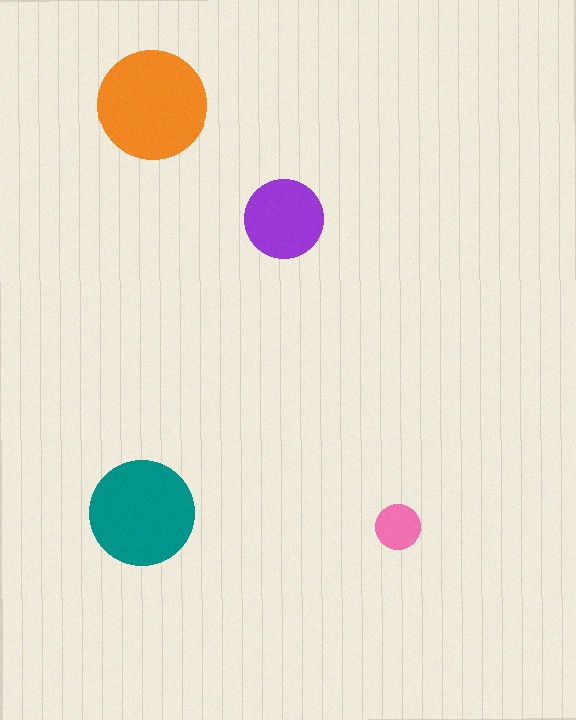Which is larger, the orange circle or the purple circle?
The orange one.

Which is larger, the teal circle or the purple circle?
The teal one.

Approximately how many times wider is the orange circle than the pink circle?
About 2.5 times wider.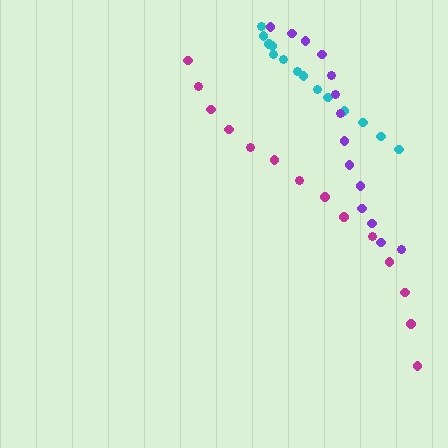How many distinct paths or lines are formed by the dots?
There are 3 distinct paths.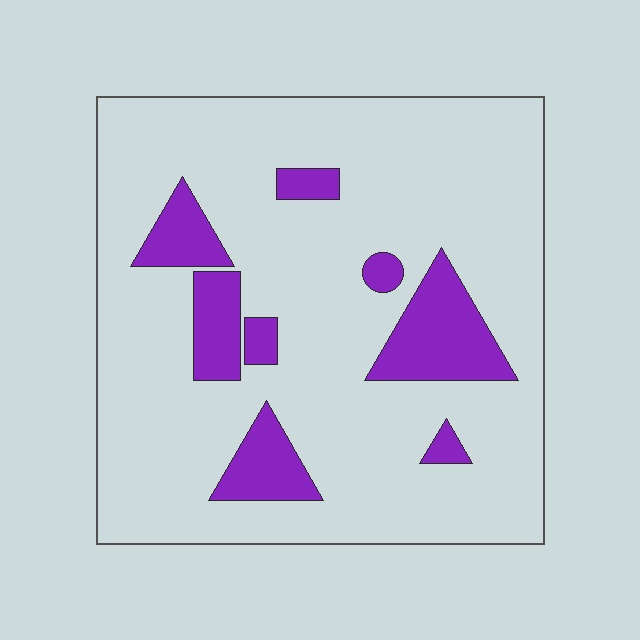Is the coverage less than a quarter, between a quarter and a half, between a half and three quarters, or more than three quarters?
Less than a quarter.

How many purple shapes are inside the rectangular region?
8.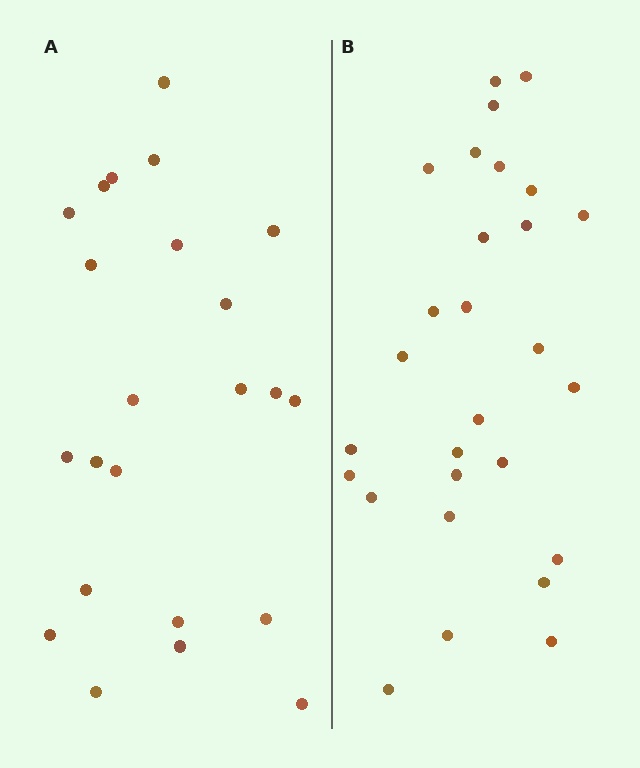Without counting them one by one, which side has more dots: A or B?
Region B (the right region) has more dots.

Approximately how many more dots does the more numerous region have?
Region B has about 5 more dots than region A.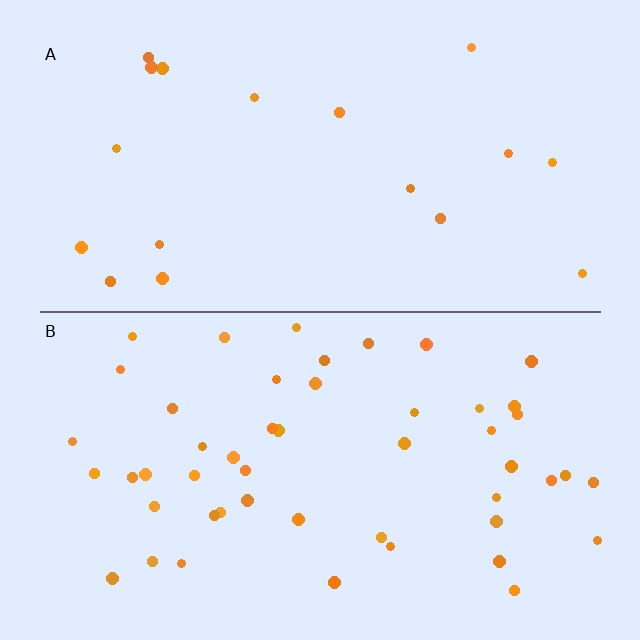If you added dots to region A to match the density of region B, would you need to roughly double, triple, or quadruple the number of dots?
Approximately triple.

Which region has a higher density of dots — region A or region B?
B (the bottom).